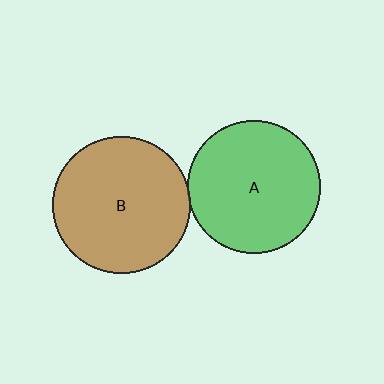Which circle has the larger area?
Circle B (brown).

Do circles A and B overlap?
Yes.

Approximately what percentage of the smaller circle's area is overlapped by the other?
Approximately 5%.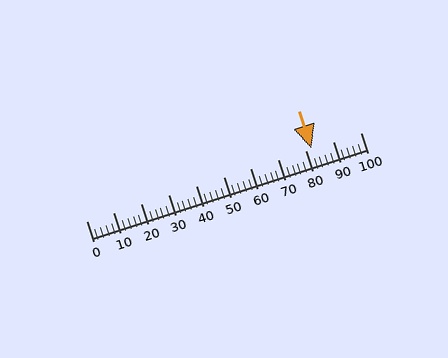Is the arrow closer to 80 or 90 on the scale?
The arrow is closer to 80.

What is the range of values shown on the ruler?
The ruler shows values from 0 to 100.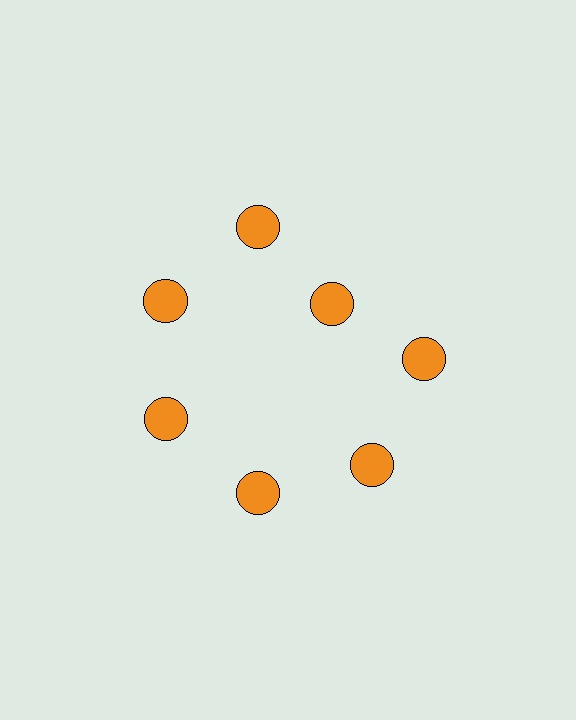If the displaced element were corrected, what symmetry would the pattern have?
It would have 7-fold rotational symmetry — the pattern would map onto itself every 51 degrees.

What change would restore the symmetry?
The symmetry would be restored by moving it outward, back onto the ring so that all 7 circles sit at equal angles and equal distance from the center.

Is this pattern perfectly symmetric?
No. The 7 orange circles are arranged in a ring, but one element near the 1 o'clock position is pulled inward toward the center, breaking the 7-fold rotational symmetry.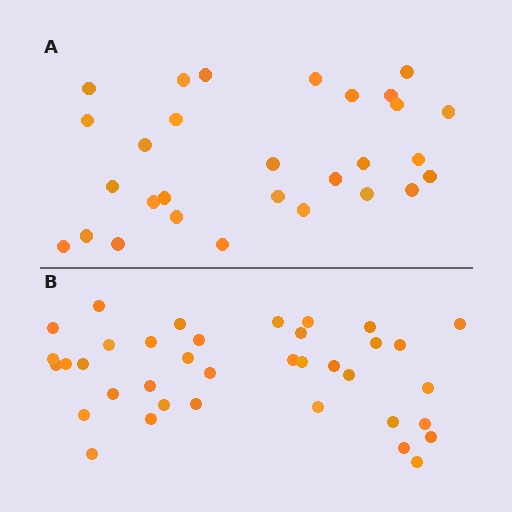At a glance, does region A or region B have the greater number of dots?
Region B (the bottom region) has more dots.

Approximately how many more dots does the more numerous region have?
Region B has roughly 8 or so more dots than region A.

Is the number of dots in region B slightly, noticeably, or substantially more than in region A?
Region B has noticeably more, but not dramatically so. The ratio is roughly 1.3 to 1.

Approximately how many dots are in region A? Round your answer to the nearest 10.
About 30 dots. (The exact count is 29, which rounds to 30.)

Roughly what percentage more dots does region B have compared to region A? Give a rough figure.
About 30% more.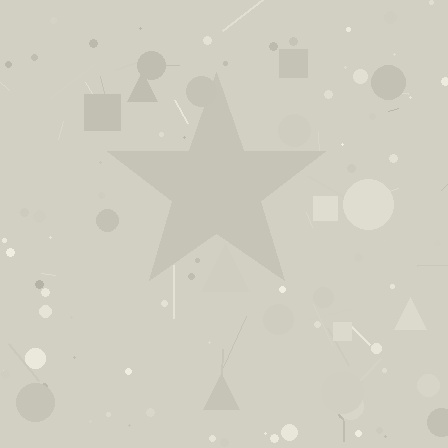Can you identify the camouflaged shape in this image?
The camouflaged shape is a star.